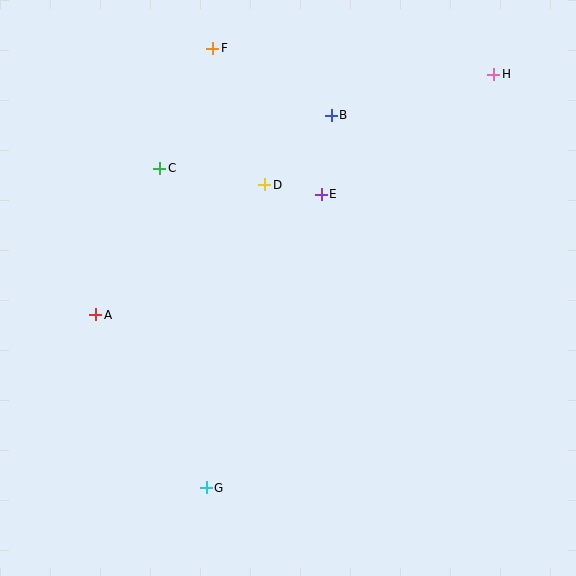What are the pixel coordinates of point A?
Point A is at (96, 315).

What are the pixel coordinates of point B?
Point B is at (331, 115).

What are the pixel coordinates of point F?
Point F is at (212, 48).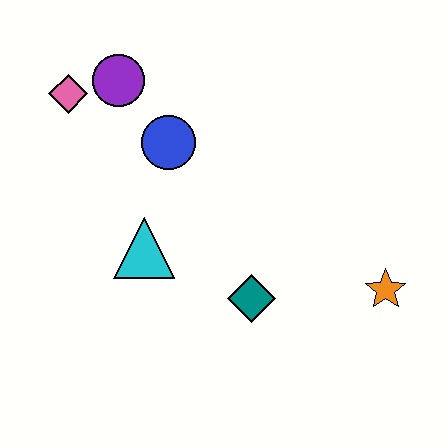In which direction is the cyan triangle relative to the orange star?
The cyan triangle is to the left of the orange star.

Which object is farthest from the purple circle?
The orange star is farthest from the purple circle.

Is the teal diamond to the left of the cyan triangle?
No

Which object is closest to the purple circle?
The pink diamond is closest to the purple circle.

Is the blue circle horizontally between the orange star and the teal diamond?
No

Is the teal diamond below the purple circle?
Yes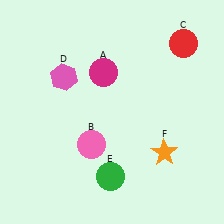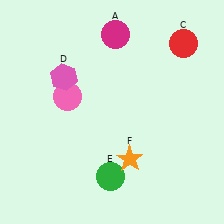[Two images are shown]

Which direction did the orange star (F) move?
The orange star (F) moved left.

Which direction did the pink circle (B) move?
The pink circle (B) moved up.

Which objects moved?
The objects that moved are: the magenta circle (A), the pink circle (B), the orange star (F).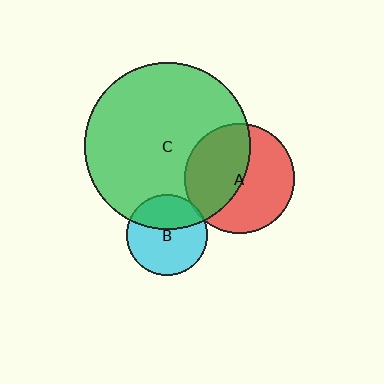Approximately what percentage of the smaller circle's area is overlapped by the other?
Approximately 5%.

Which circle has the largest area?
Circle C (green).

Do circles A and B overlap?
Yes.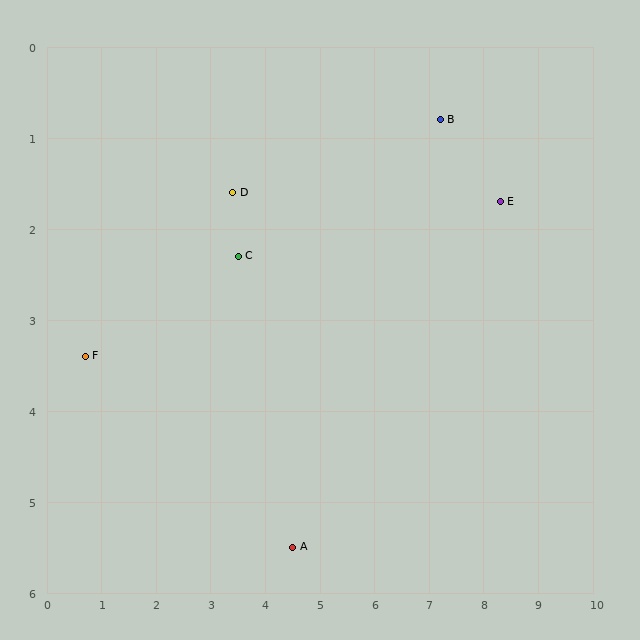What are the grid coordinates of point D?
Point D is at approximately (3.4, 1.6).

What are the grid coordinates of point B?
Point B is at approximately (7.2, 0.8).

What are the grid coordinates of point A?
Point A is at approximately (4.5, 5.5).